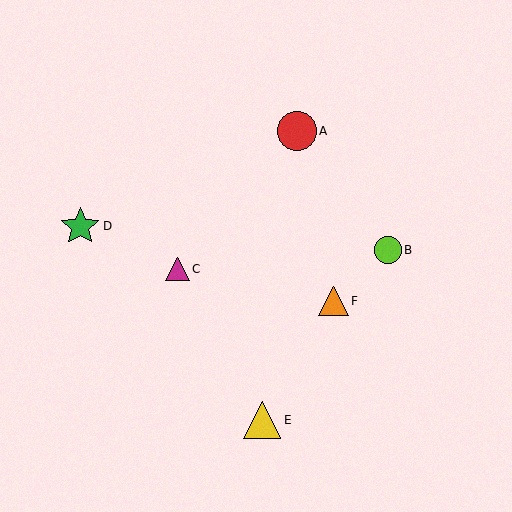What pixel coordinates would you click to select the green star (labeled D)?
Click at (80, 226) to select the green star D.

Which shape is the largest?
The red circle (labeled A) is the largest.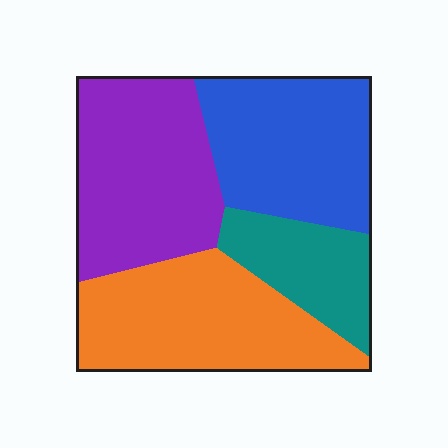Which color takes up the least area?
Teal, at roughly 15%.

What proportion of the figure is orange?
Orange covers about 30% of the figure.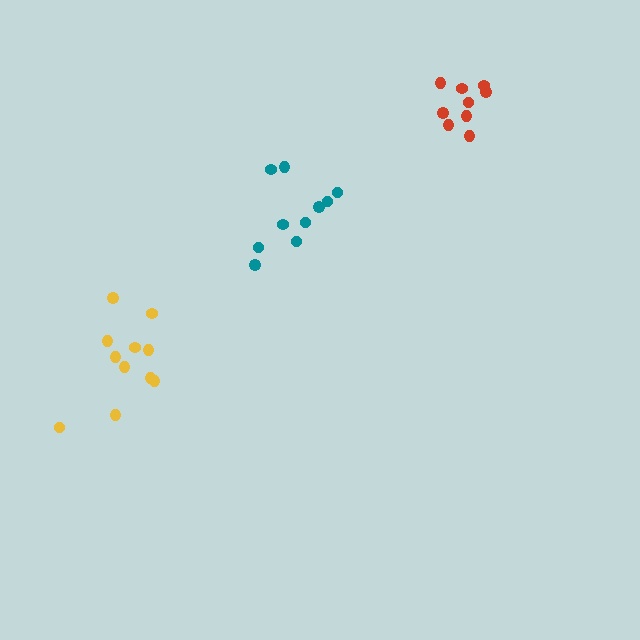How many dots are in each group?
Group 1: 10 dots, Group 2: 9 dots, Group 3: 11 dots (30 total).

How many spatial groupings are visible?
There are 3 spatial groupings.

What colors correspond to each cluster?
The clusters are colored: teal, red, yellow.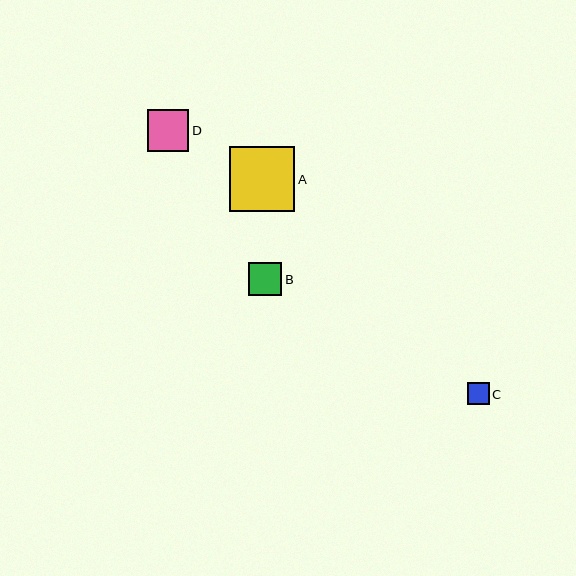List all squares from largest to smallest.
From largest to smallest: A, D, B, C.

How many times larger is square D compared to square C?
Square D is approximately 1.9 times the size of square C.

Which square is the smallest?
Square C is the smallest with a size of approximately 22 pixels.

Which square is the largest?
Square A is the largest with a size of approximately 65 pixels.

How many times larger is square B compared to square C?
Square B is approximately 1.5 times the size of square C.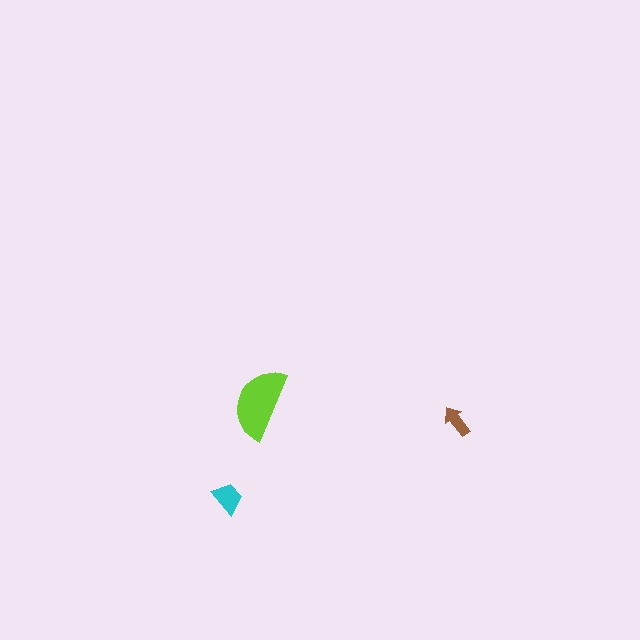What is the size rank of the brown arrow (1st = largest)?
3rd.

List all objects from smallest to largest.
The brown arrow, the cyan trapezoid, the lime semicircle.